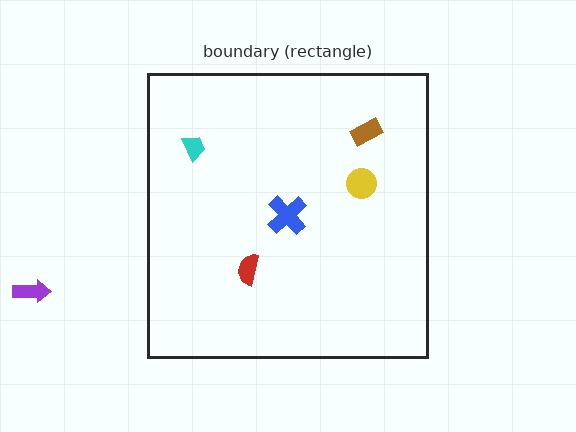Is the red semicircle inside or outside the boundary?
Inside.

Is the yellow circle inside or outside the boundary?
Inside.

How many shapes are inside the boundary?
5 inside, 1 outside.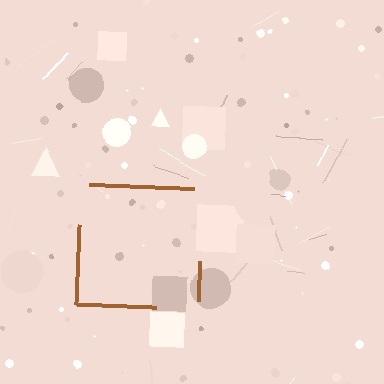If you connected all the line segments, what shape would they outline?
They would outline a square.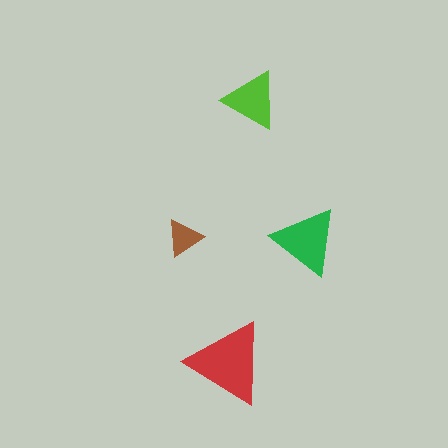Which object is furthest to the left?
The brown triangle is leftmost.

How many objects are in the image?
There are 4 objects in the image.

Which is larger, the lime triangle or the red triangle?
The red one.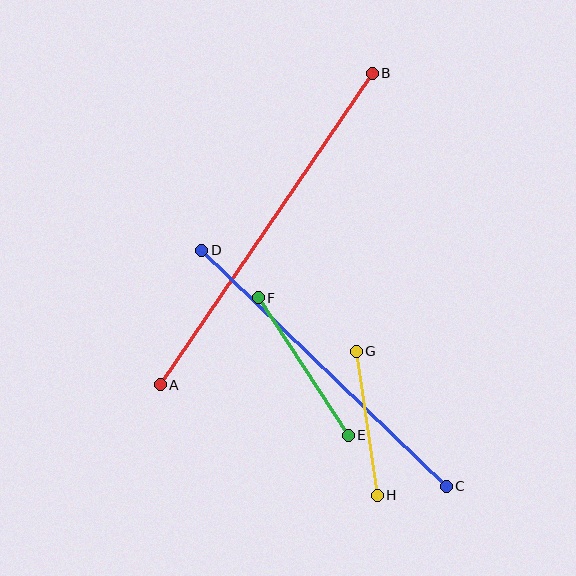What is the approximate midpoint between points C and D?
The midpoint is at approximately (324, 368) pixels.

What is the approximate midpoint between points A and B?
The midpoint is at approximately (266, 229) pixels.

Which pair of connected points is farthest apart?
Points A and B are farthest apart.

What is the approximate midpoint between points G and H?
The midpoint is at approximately (367, 423) pixels.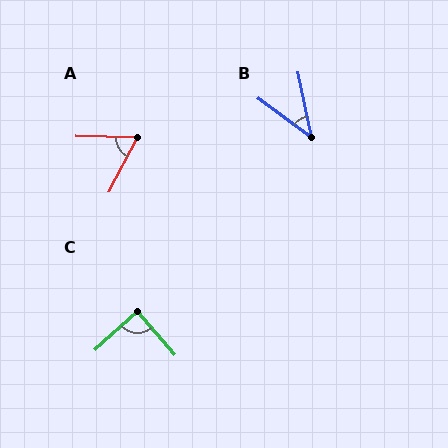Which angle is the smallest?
B, at approximately 42 degrees.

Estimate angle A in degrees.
Approximately 64 degrees.